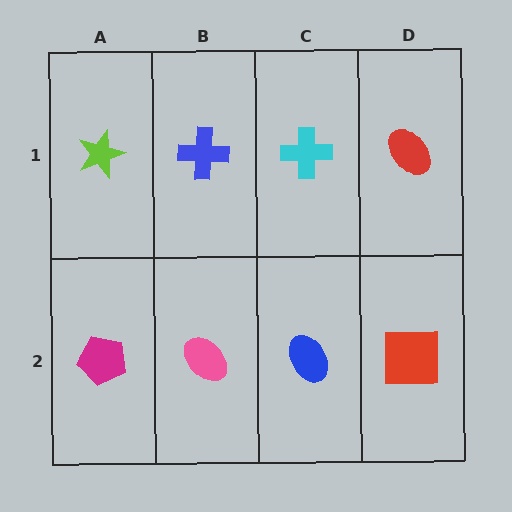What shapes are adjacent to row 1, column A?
A magenta pentagon (row 2, column A), a blue cross (row 1, column B).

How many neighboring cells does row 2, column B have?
3.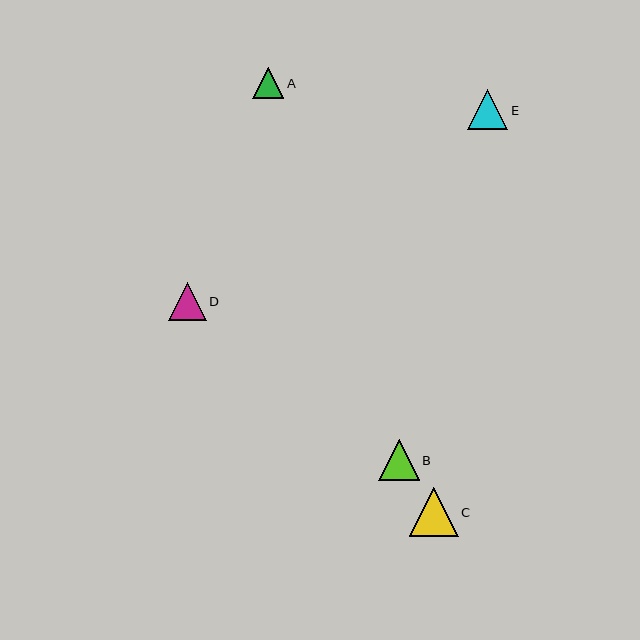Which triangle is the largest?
Triangle C is the largest with a size of approximately 49 pixels.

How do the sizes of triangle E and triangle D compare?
Triangle E and triangle D are approximately the same size.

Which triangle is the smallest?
Triangle A is the smallest with a size of approximately 31 pixels.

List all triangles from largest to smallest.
From largest to smallest: C, B, E, D, A.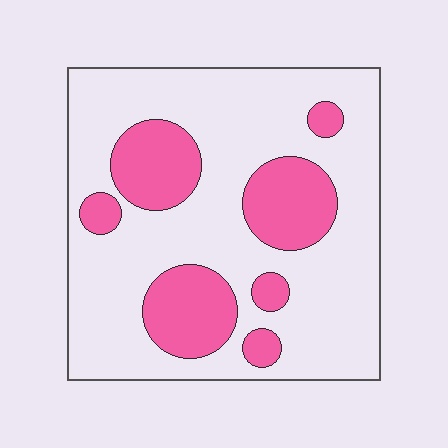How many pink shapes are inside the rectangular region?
7.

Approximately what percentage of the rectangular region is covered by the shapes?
Approximately 25%.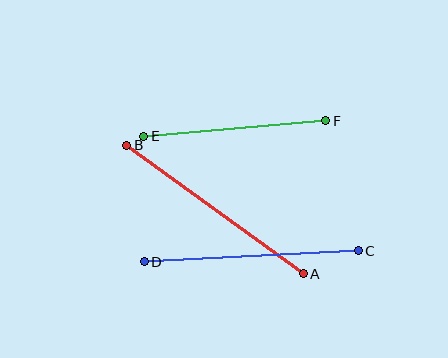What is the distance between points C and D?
The distance is approximately 214 pixels.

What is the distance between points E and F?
The distance is approximately 183 pixels.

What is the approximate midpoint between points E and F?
The midpoint is at approximately (235, 128) pixels.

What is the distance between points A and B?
The distance is approximately 218 pixels.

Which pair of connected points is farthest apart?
Points A and B are farthest apart.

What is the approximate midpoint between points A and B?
The midpoint is at approximately (215, 210) pixels.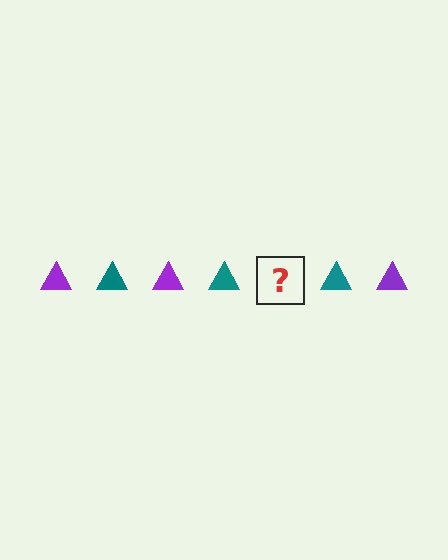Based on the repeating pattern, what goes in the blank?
The blank should be a purple triangle.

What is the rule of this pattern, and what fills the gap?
The rule is that the pattern cycles through purple, teal triangles. The gap should be filled with a purple triangle.